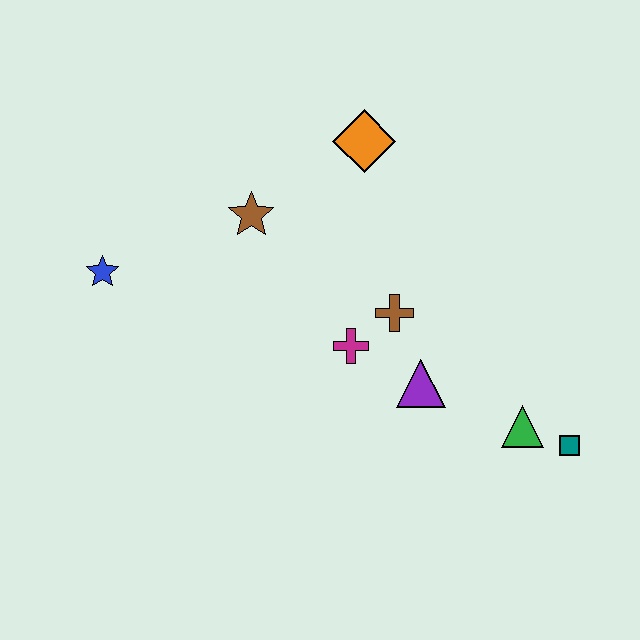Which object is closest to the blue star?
The brown star is closest to the blue star.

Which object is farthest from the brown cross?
The blue star is farthest from the brown cross.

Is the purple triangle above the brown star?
No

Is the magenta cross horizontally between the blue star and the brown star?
No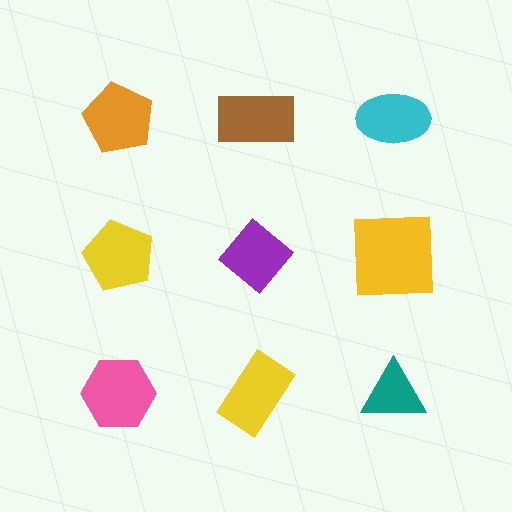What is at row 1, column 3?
A cyan ellipse.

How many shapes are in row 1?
3 shapes.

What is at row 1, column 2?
A brown rectangle.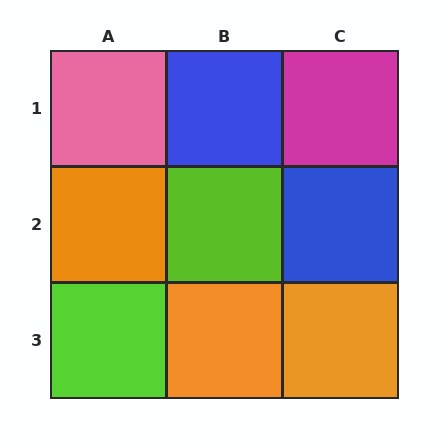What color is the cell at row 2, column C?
Blue.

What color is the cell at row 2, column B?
Lime.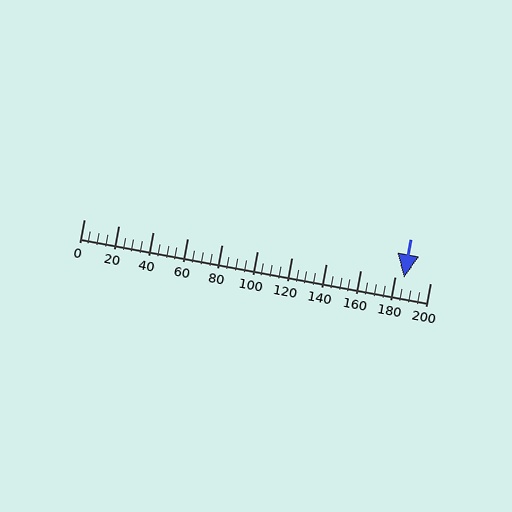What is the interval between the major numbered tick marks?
The major tick marks are spaced 20 units apart.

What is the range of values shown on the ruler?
The ruler shows values from 0 to 200.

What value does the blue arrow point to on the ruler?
The blue arrow points to approximately 185.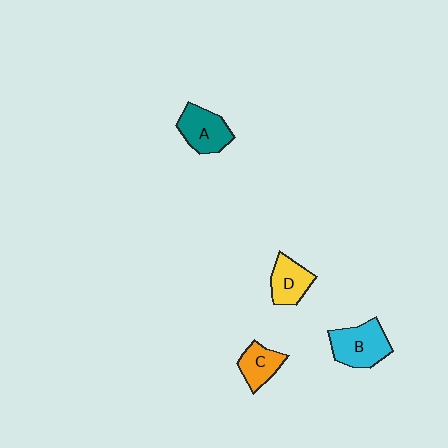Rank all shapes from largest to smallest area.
From largest to smallest: B (cyan), A (teal), D (yellow), C (orange).